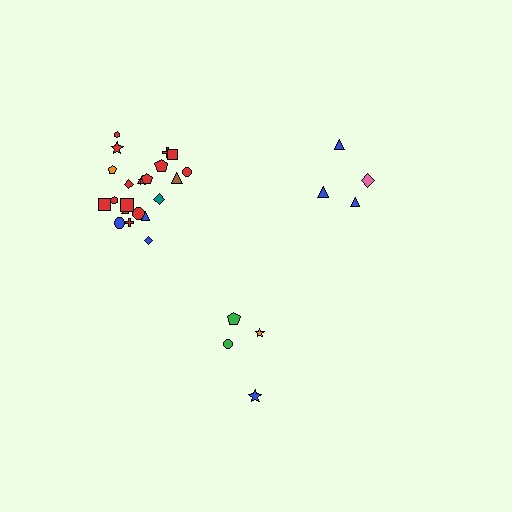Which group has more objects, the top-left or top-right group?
The top-left group.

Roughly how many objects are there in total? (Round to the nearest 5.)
Roughly 30 objects in total.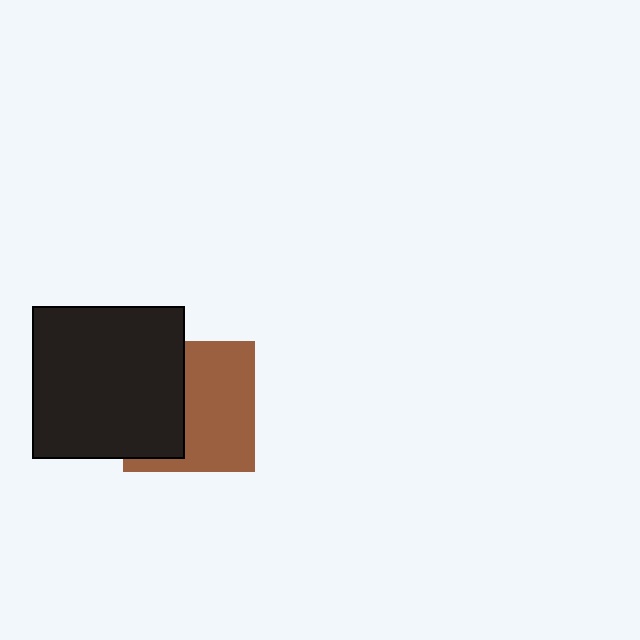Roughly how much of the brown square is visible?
About half of it is visible (roughly 57%).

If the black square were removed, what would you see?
You would see the complete brown square.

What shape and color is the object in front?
The object in front is a black square.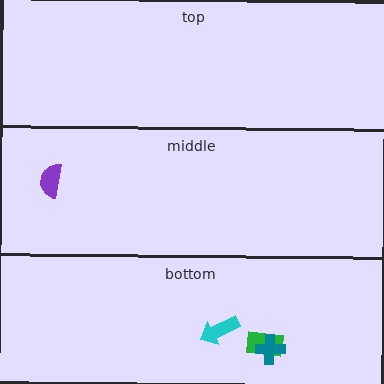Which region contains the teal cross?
The bottom region.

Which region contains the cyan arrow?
The bottom region.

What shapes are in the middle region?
The purple semicircle.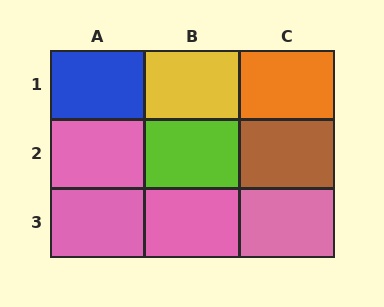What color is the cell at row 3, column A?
Pink.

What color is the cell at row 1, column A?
Blue.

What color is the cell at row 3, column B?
Pink.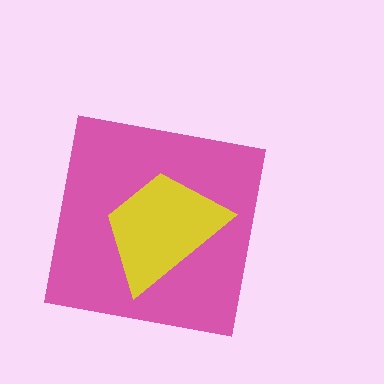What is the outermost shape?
The pink square.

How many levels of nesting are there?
2.